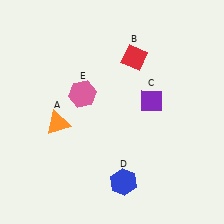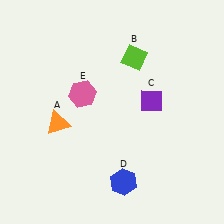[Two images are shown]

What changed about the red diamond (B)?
In Image 1, B is red. In Image 2, it changed to lime.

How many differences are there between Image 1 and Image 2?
There is 1 difference between the two images.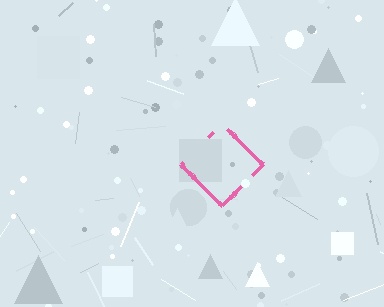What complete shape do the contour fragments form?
The contour fragments form a diamond.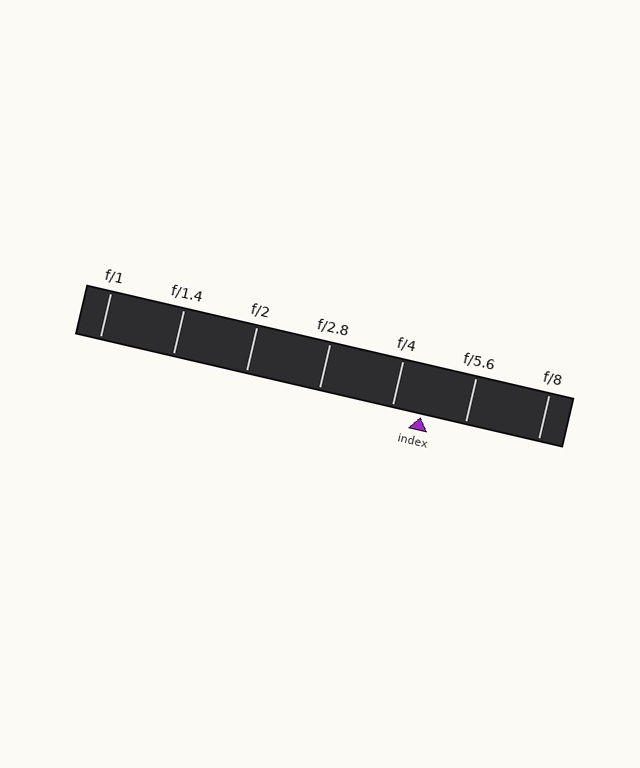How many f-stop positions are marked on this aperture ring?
There are 7 f-stop positions marked.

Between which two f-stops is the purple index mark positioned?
The index mark is between f/4 and f/5.6.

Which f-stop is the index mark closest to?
The index mark is closest to f/4.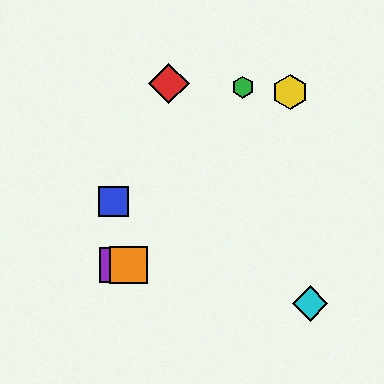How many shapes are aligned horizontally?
2 shapes (the purple square, the orange square) are aligned horizontally.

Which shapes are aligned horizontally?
The purple square, the orange square are aligned horizontally.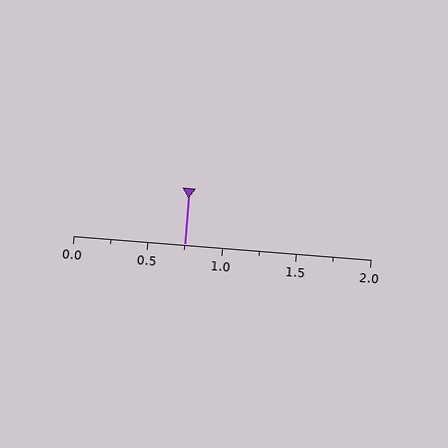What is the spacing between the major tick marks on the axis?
The major ticks are spaced 0.5 apart.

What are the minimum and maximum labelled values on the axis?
The axis runs from 0.0 to 2.0.